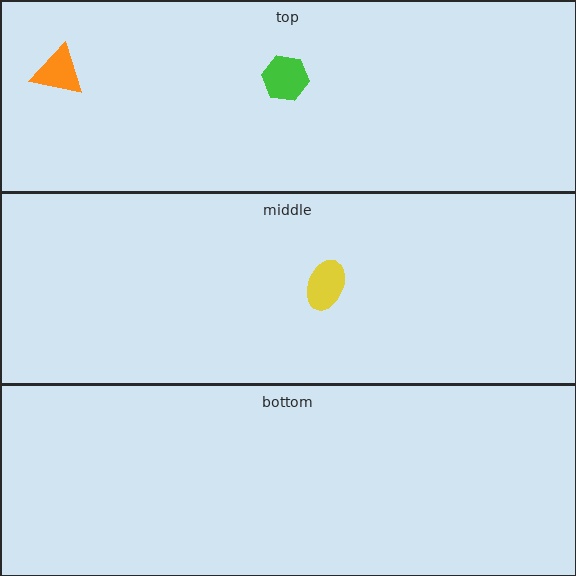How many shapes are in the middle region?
1.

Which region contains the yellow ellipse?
The middle region.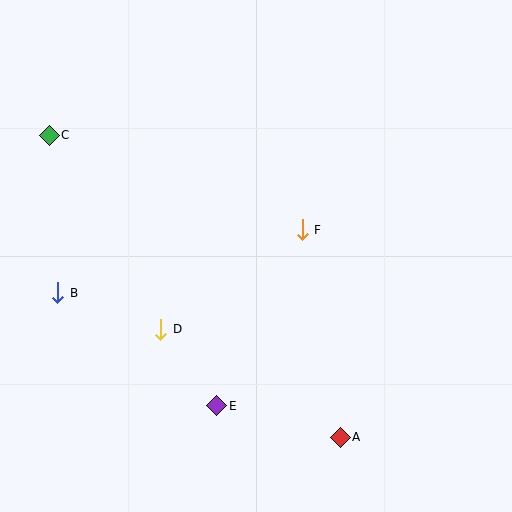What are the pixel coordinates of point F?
Point F is at (302, 230).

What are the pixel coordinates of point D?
Point D is at (161, 329).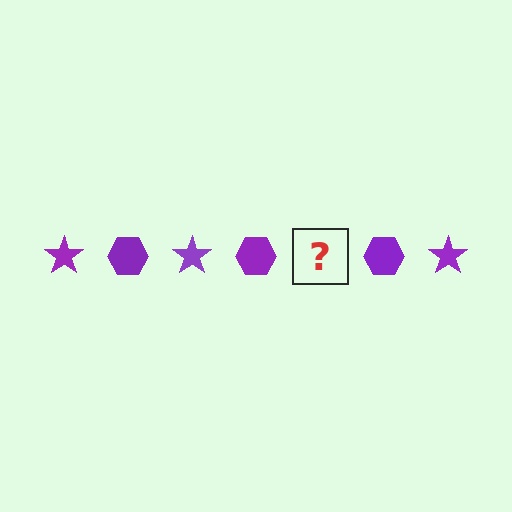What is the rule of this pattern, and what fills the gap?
The rule is that the pattern cycles through star, hexagon shapes in purple. The gap should be filled with a purple star.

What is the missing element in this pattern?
The missing element is a purple star.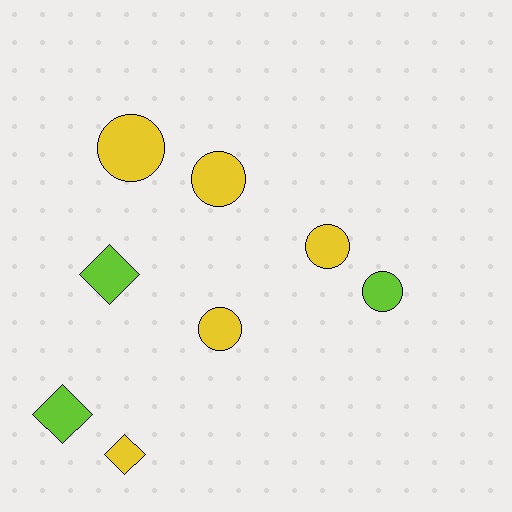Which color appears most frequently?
Yellow, with 5 objects.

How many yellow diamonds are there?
There is 1 yellow diamond.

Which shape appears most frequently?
Circle, with 5 objects.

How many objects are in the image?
There are 8 objects.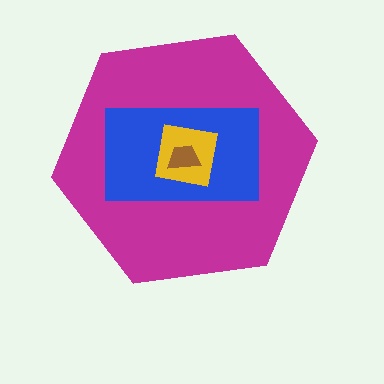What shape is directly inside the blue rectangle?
The yellow square.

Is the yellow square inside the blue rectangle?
Yes.